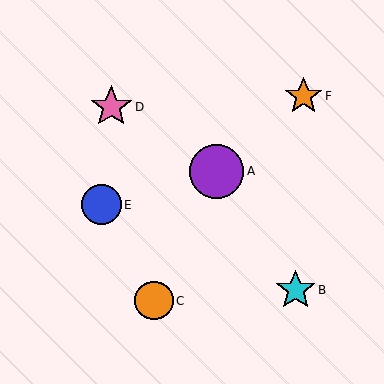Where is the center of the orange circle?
The center of the orange circle is at (154, 301).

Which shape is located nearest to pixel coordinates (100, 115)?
The pink star (labeled D) at (111, 107) is nearest to that location.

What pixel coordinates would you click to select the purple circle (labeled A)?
Click at (217, 171) to select the purple circle A.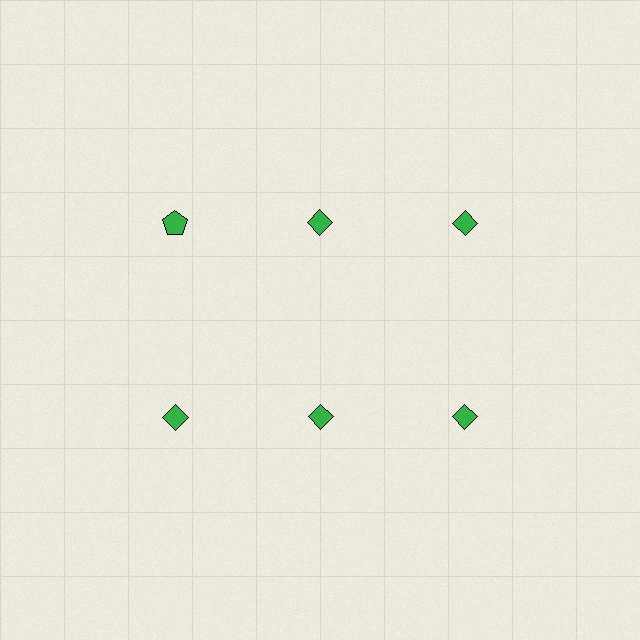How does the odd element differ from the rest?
It has a different shape: pentagon instead of diamond.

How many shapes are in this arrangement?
There are 6 shapes arranged in a grid pattern.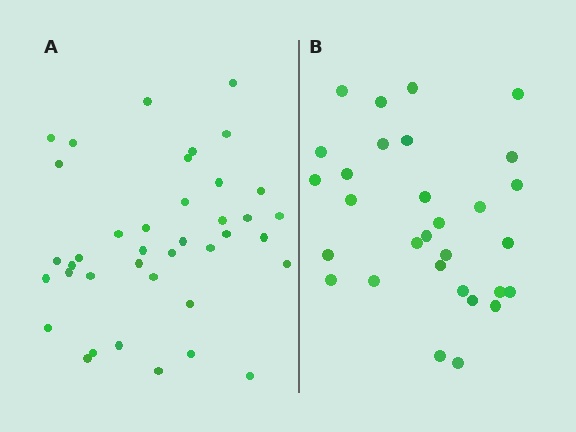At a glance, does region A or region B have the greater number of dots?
Region A (the left region) has more dots.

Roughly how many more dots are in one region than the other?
Region A has roughly 8 or so more dots than region B.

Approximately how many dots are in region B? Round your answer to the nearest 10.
About 30 dots.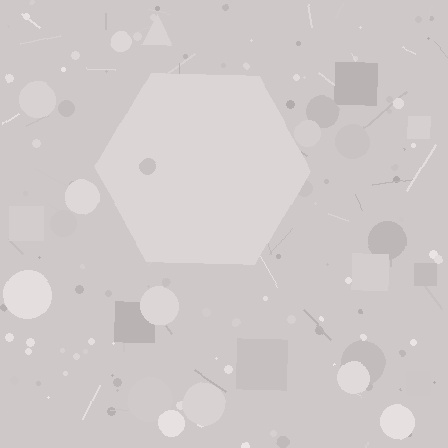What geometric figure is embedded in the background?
A hexagon is embedded in the background.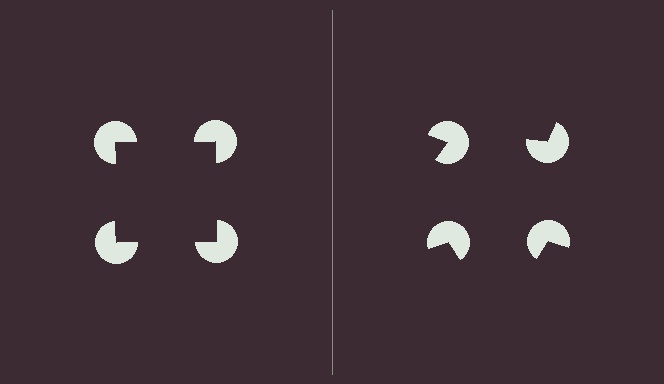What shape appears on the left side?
An illusory square.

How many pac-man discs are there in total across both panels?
8 — 4 on each side.